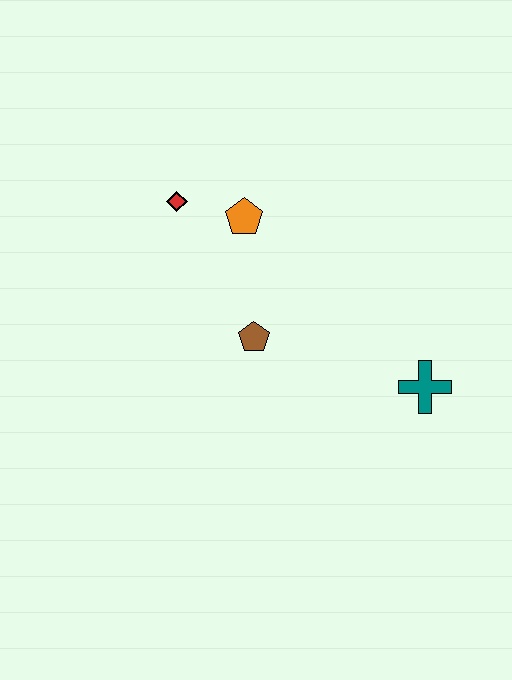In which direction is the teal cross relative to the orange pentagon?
The teal cross is to the right of the orange pentagon.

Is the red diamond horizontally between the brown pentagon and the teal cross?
No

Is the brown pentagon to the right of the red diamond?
Yes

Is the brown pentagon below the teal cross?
No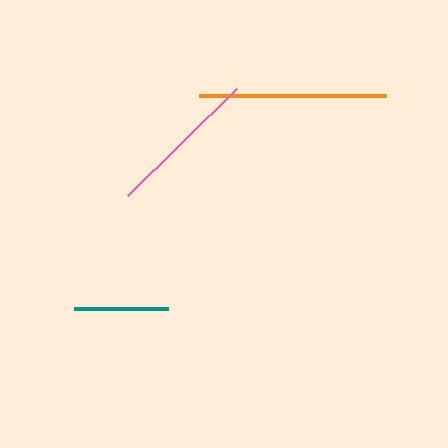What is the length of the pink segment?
The pink segment is approximately 153 pixels long.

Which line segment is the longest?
The orange line is the longest at approximately 187 pixels.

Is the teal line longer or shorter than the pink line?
The pink line is longer than the teal line.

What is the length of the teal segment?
The teal segment is approximately 95 pixels long.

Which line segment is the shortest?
The teal line is the shortest at approximately 95 pixels.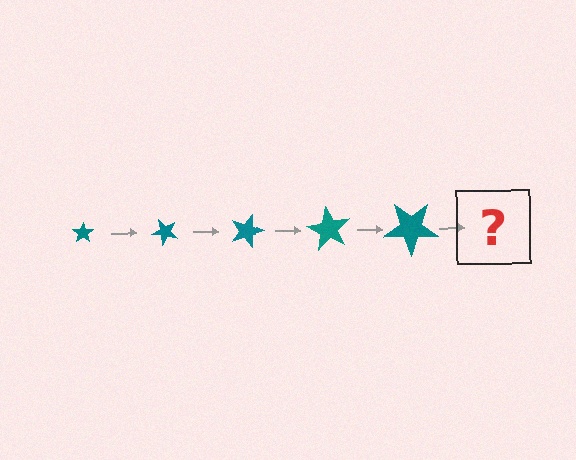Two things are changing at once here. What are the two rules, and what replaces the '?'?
The two rules are that the star grows larger each step and it rotates 45 degrees each step. The '?' should be a star, larger than the previous one and rotated 225 degrees from the start.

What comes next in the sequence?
The next element should be a star, larger than the previous one and rotated 225 degrees from the start.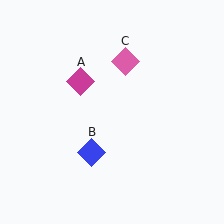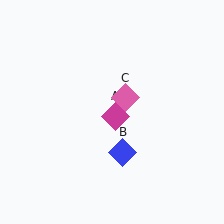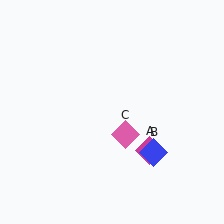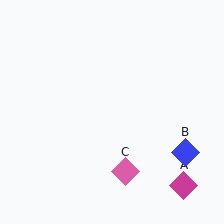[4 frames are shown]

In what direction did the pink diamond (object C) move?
The pink diamond (object C) moved down.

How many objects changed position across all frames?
3 objects changed position: magenta diamond (object A), blue diamond (object B), pink diamond (object C).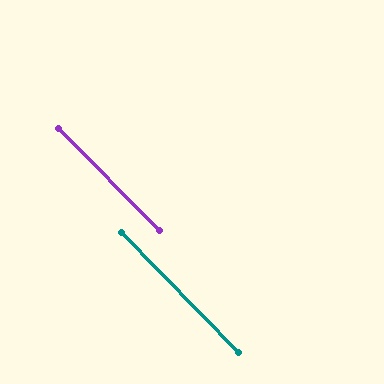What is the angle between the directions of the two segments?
Approximately 0 degrees.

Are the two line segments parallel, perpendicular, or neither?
Parallel — their directions differ by only 0.4°.